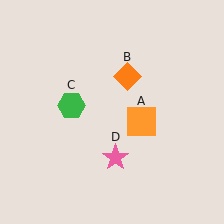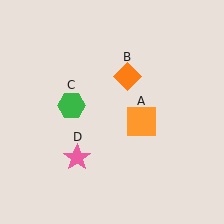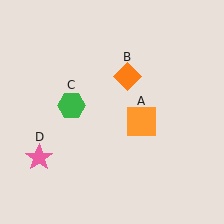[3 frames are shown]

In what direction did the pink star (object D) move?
The pink star (object D) moved left.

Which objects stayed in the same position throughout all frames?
Orange square (object A) and orange diamond (object B) and green hexagon (object C) remained stationary.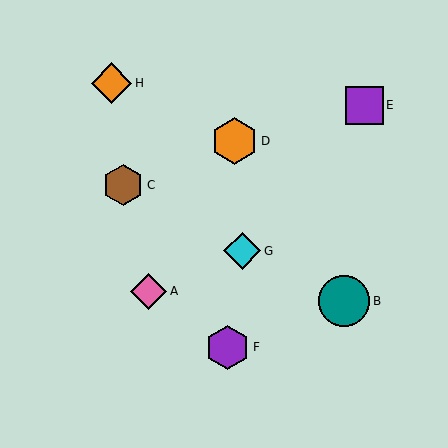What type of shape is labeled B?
Shape B is a teal circle.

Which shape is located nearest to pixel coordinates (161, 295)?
The pink diamond (labeled A) at (149, 291) is nearest to that location.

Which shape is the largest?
The teal circle (labeled B) is the largest.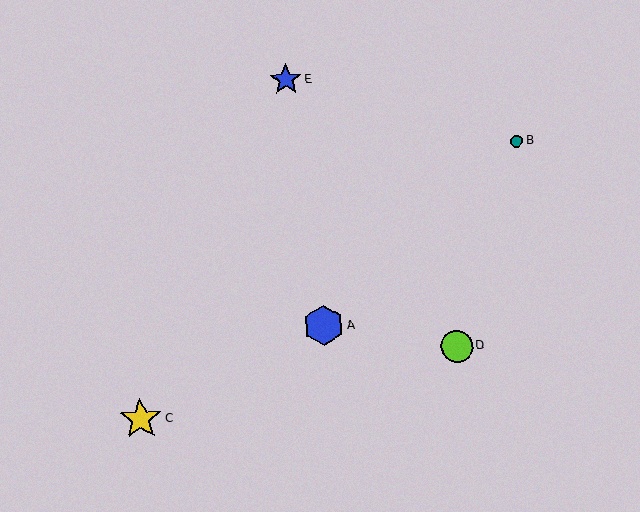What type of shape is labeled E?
Shape E is a blue star.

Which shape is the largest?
The yellow star (labeled C) is the largest.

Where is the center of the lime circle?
The center of the lime circle is at (457, 346).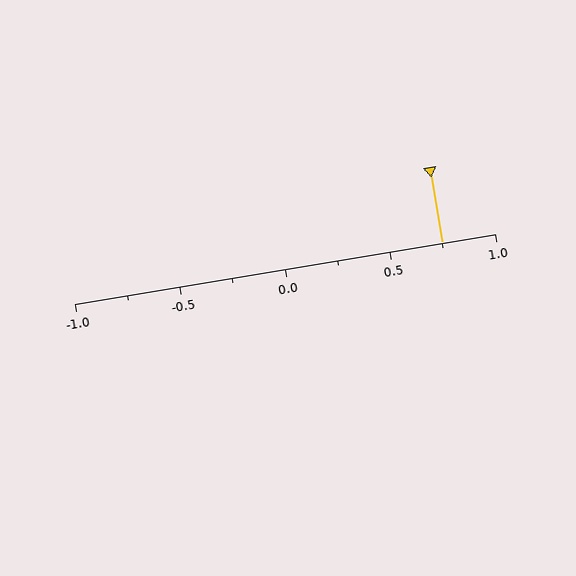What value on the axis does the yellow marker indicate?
The marker indicates approximately 0.75.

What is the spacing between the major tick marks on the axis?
The major ticks are spaced 0.5 apart.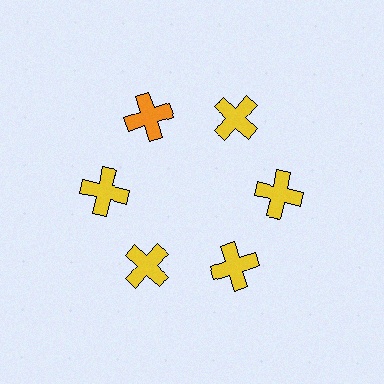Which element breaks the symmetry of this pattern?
The orange cross at roughly the 11 o'clock position breaks the symmetry. All other shapes are yellow crosses.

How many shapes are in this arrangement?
There are 6 shapes arranged in a ring pattern.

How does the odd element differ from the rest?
It has a different color: orange instead of yellow.